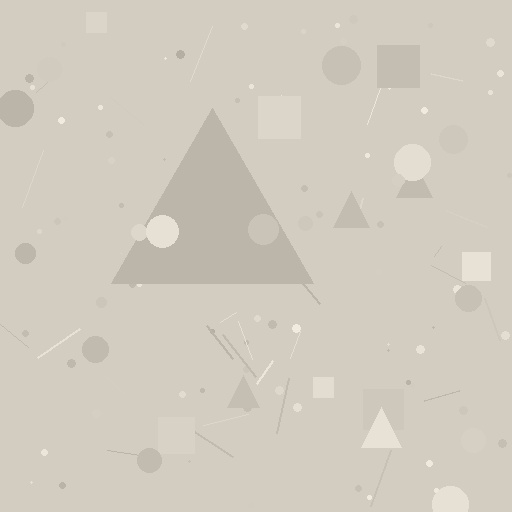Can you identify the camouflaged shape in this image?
The camouflaged shape is a triangle.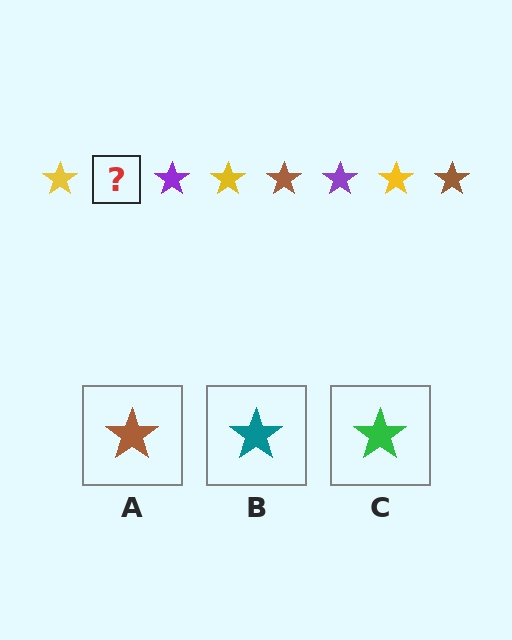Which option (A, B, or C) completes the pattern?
A.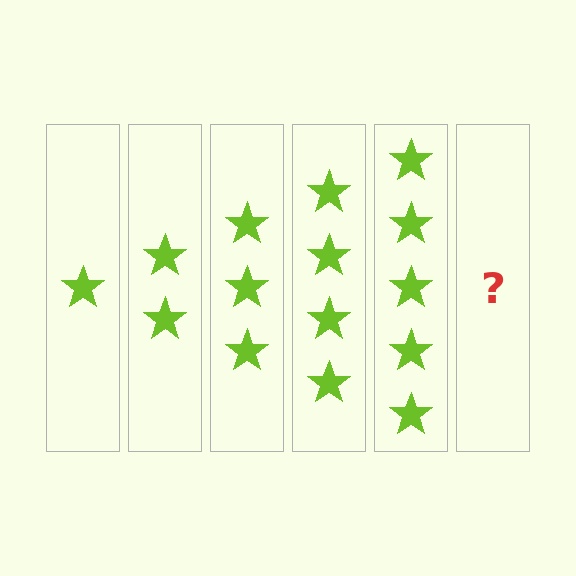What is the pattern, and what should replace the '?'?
The pattern is that each step adds one more star. The '?' should be 6 stars.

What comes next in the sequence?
The next element should be 6 stars.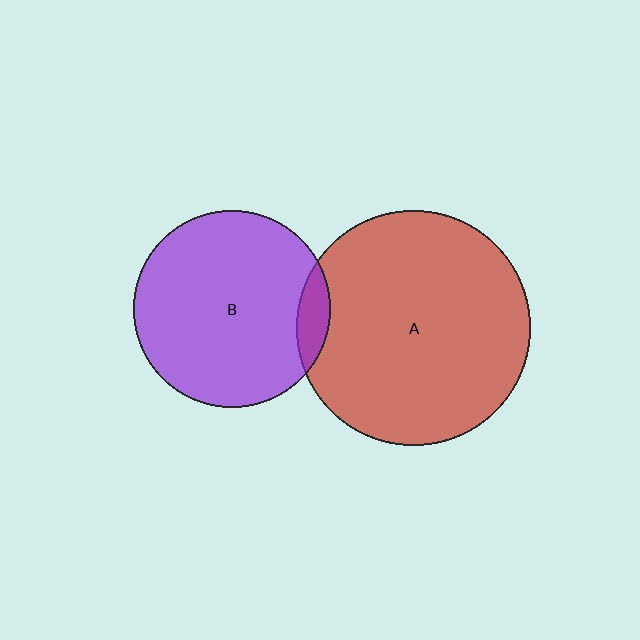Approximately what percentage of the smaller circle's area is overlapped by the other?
Approximately 10%.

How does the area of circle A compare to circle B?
Approximately 1.4 times.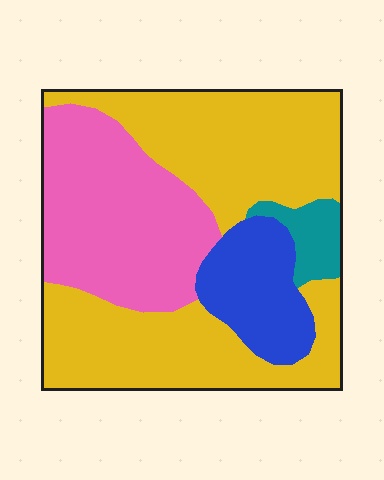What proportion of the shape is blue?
Blue covers roughly 15% of the shape.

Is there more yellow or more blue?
Yellow.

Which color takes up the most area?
Yellow, at roughly 50%.